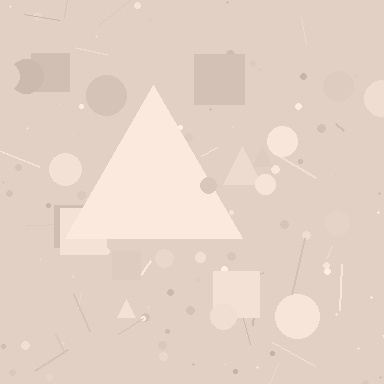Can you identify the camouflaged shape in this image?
The camouflaged shape is a triangle.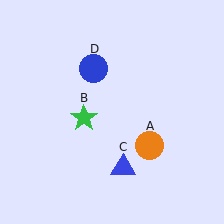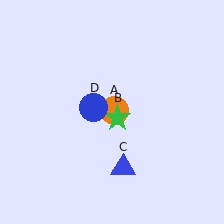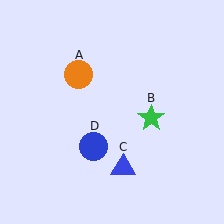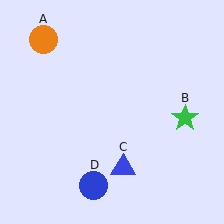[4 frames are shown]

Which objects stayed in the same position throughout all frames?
Blue triangle (object C) remained stationary.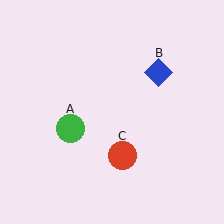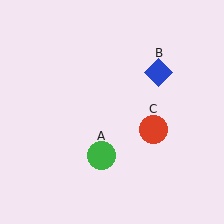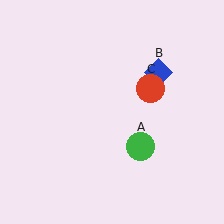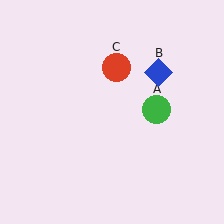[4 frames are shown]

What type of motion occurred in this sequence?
The green circle (object A), red circle (object C) rotated counterclockwise around the center of the scene.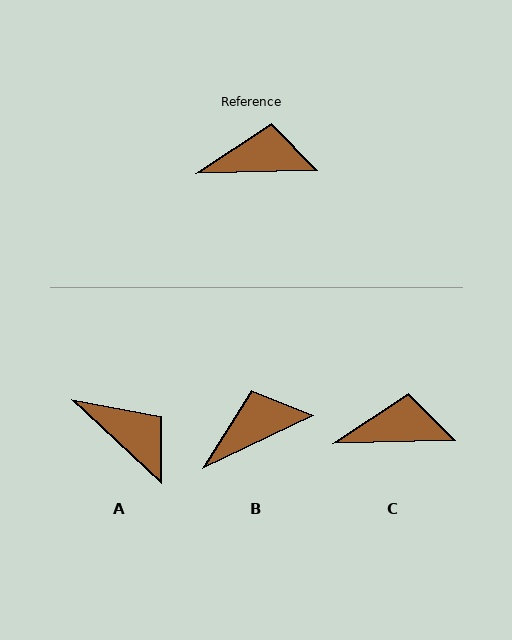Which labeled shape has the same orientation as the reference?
C.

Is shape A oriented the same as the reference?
No, it is off by about 44 degrees.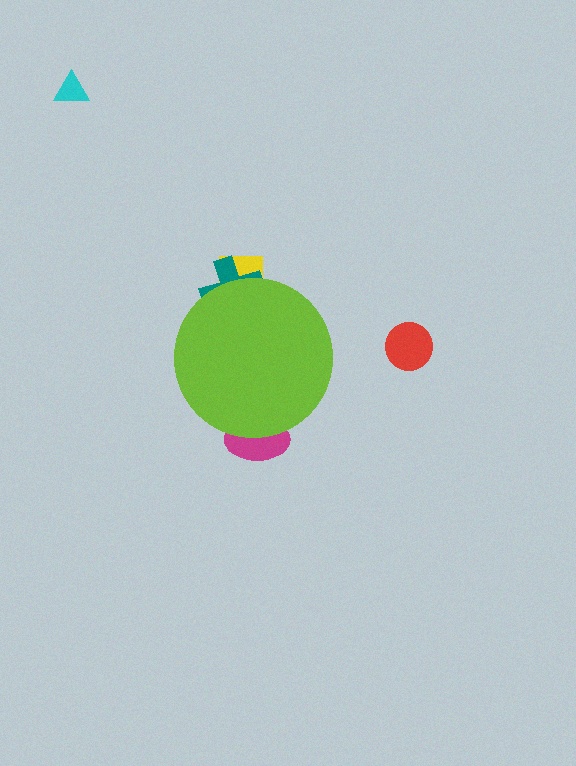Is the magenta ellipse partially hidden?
Yes, the magenta ellipse is partially hidden behind the lime circle.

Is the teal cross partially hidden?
Yes, the teal cross is partially hidden behind the lime circle.